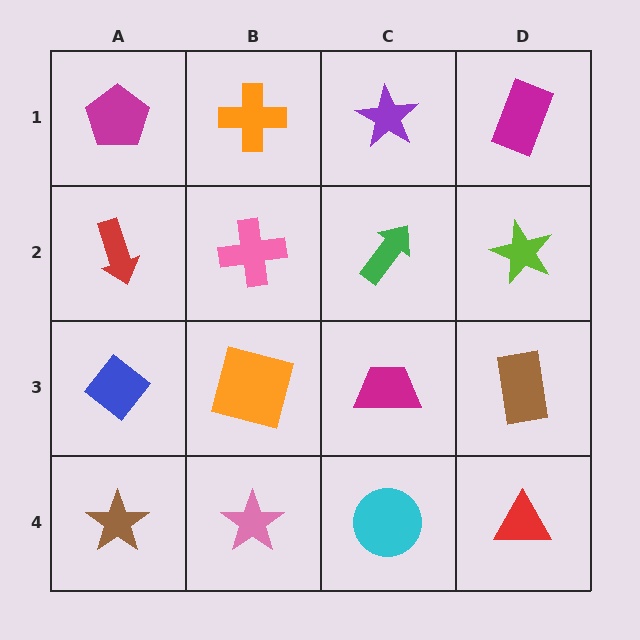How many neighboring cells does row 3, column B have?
4.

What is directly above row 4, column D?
A brown rectangle.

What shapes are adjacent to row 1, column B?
A pink cross (row 2, column B), a magenta pentagon (row 1, column A), a purple star (row 1, column C).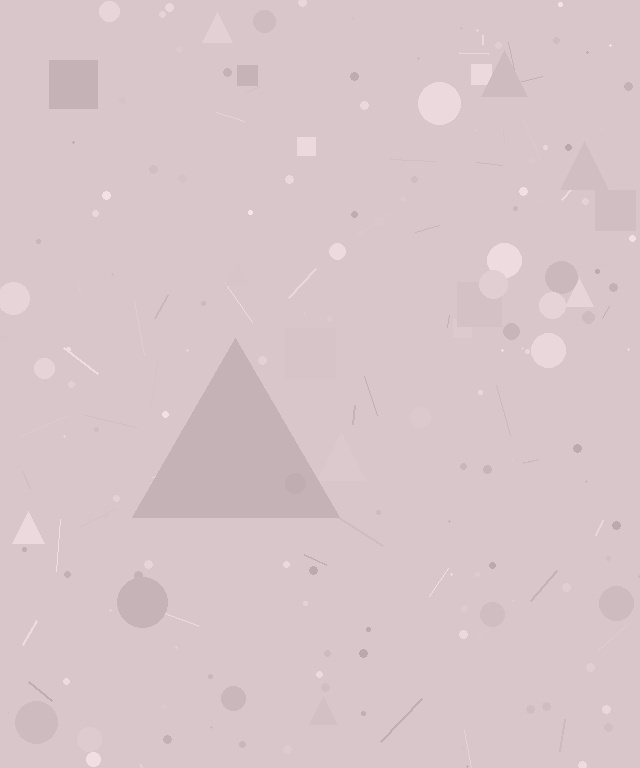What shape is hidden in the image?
A triangle is hidden in the image.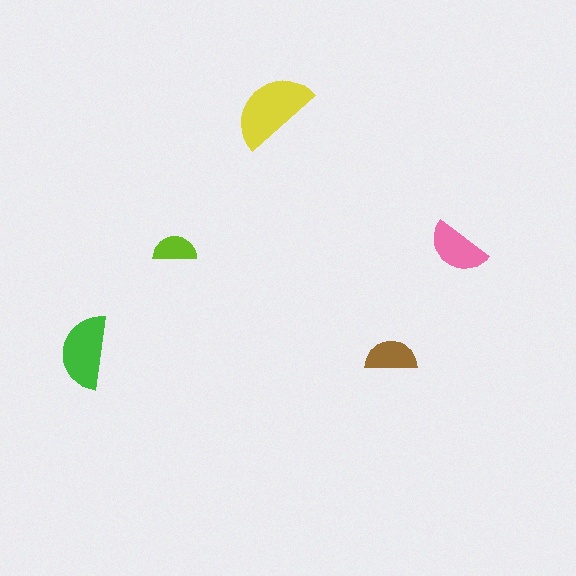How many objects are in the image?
There are 5 objects in the image.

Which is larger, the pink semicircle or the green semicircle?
The green one.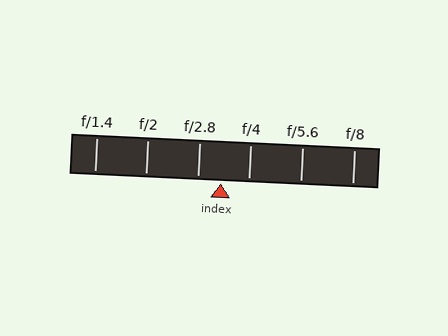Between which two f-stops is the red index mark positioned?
The index mark is between f/2.8 and f/4.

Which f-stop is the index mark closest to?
The index mark is closest to f/2.8.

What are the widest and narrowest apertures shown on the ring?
The widest aperture shown is f/1.4 and the narrowest is f/8.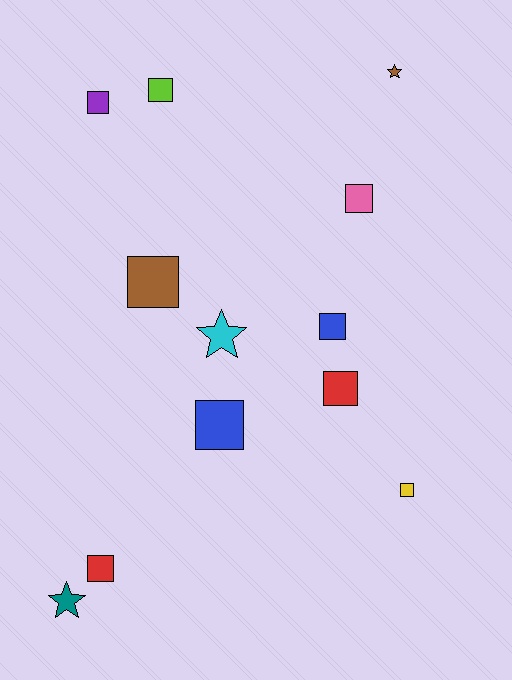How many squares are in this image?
There are 9 squares.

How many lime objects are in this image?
There is 1 lime object.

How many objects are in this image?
There are 12 objects.